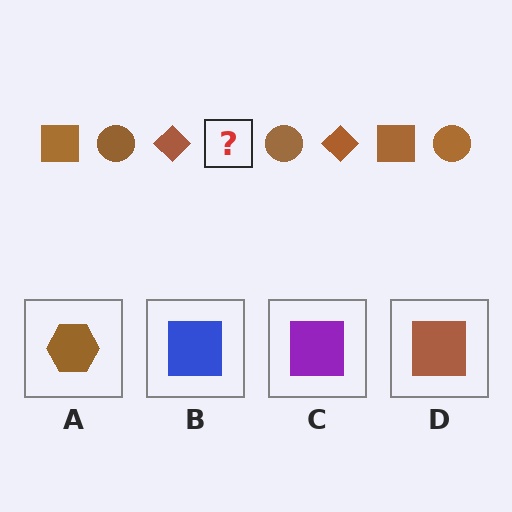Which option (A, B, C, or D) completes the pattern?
D.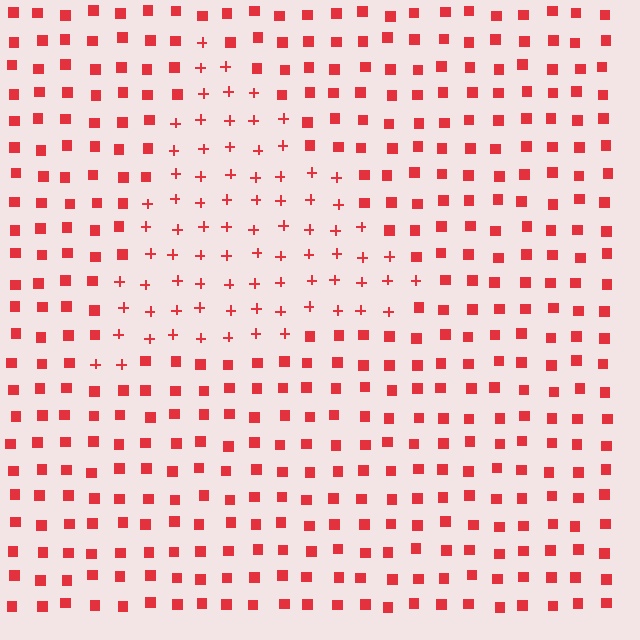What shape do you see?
I see a triangle.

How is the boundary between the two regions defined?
The boundary is defined by a change in element shape: plus signs inside vs. squares outside. All elements share the same color and spacing.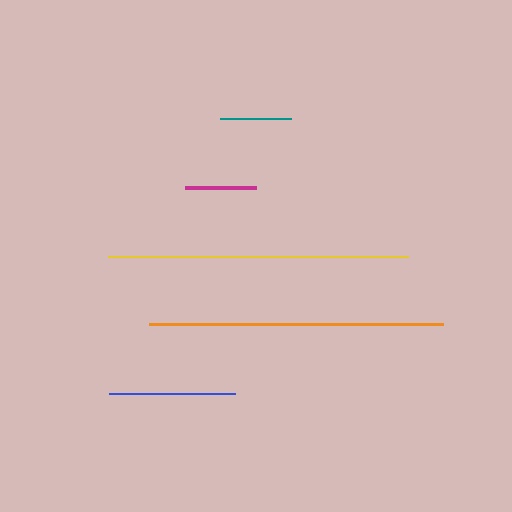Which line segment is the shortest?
The magenta line is the shortest at approximately 71 pixels.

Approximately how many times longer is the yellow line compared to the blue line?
The yellow line is approximately 2.4 times the length of the blue line.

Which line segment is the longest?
The yellow line is the longest at approximately 300 pixels.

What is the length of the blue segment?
The blue segment is approximately 125 pixels long.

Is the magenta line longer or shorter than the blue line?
The blue line is longer than the magenta line.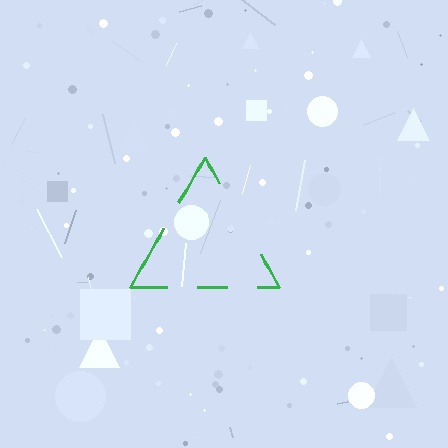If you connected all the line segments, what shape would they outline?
They would outline a triangle.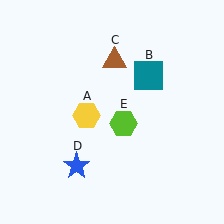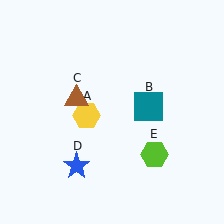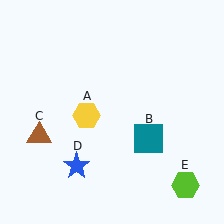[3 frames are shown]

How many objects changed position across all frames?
3 objects changed position: teal square (object B), brown triangle (object C), lime hexagon (object E).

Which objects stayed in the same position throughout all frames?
Yellow hexagon (object A) and blue star (object D) remained stationary.